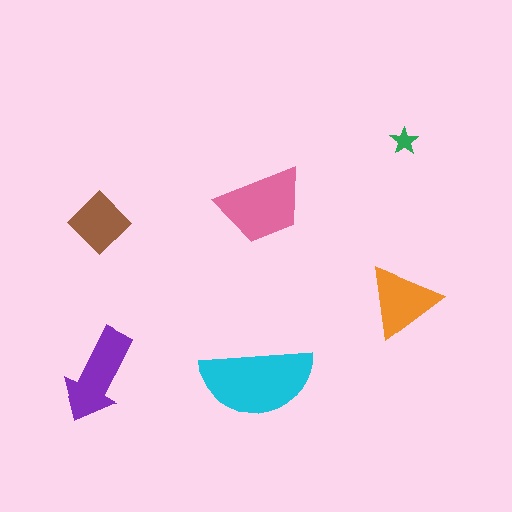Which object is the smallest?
The green star.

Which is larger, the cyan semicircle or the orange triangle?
The cyan semicircle.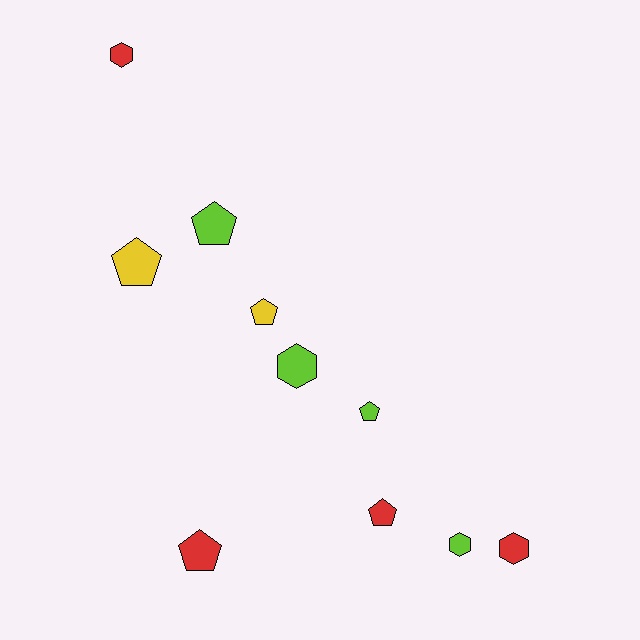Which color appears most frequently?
Lime, with 4 objects.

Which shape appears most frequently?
Pentagon, with 6 objects.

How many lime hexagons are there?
There are 2 lime hexagons.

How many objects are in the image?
There are 10 objects.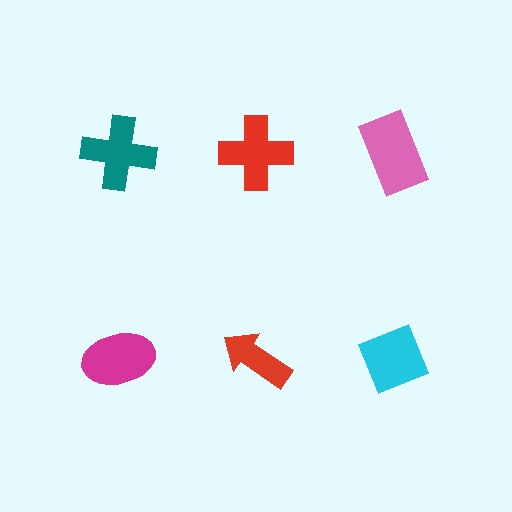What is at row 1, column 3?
A pink rectangle.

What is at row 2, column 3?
A cyan diamond.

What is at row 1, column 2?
A red cross.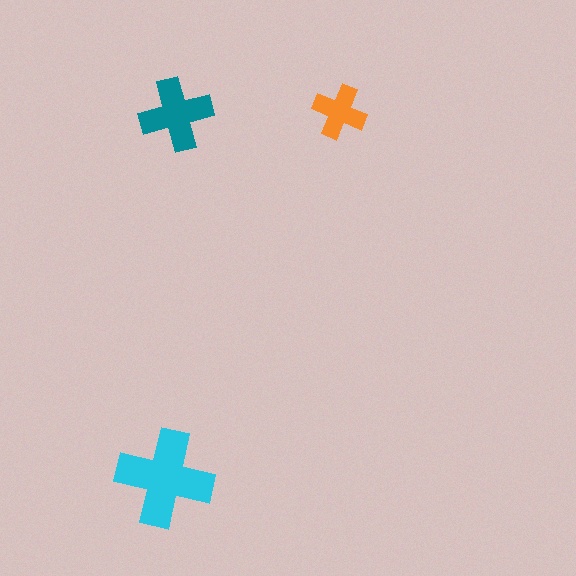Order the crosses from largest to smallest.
the cyan one, the teal one, the orange one.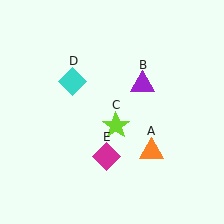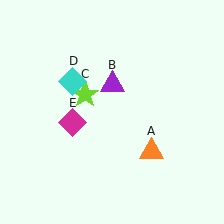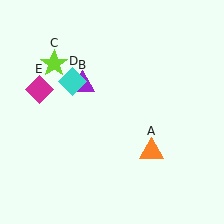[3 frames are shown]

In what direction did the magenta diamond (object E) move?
The magenta diamond (object E) moved up and to the left.